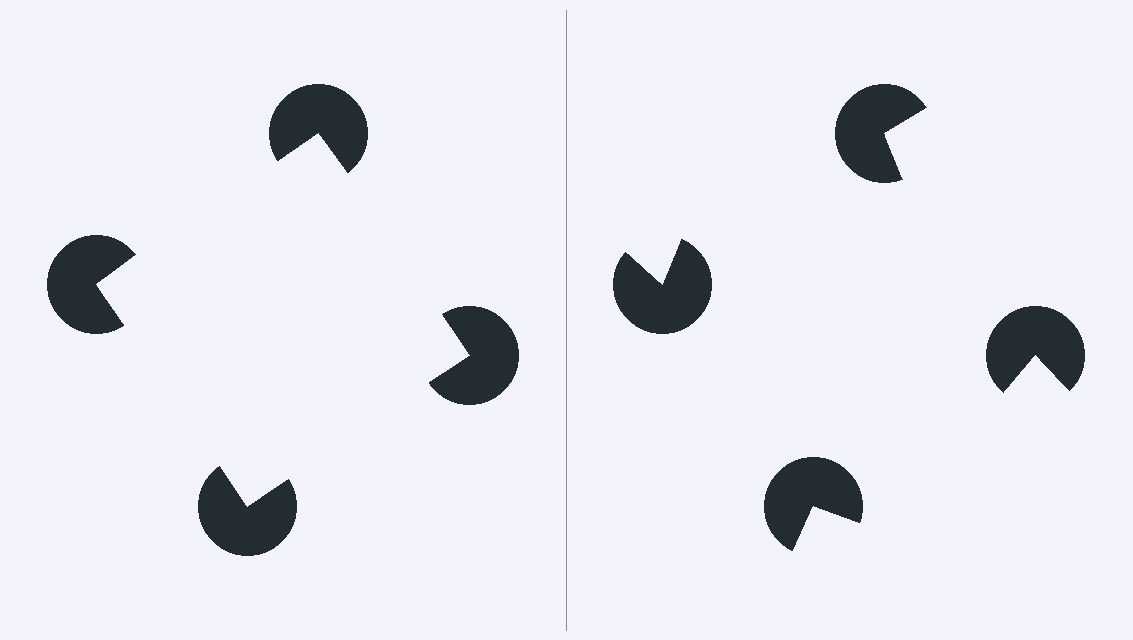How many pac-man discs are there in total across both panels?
8 — 4 on each side.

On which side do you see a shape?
An illusory square appears on the left side. On the right side the wedge cuts are rotated, so no coherent shape forms.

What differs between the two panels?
The pac-man discs are positioned identically on both sides; only the wedge orientations differ. On the left they align to a square; on the right they are misaligned.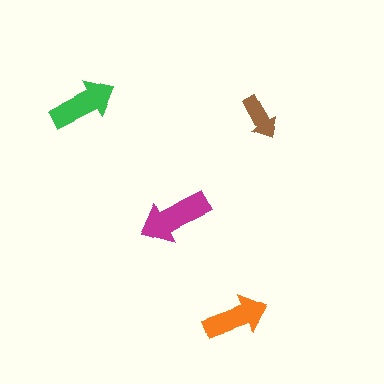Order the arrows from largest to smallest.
the magenta one, the green one, the orange one, the brown one.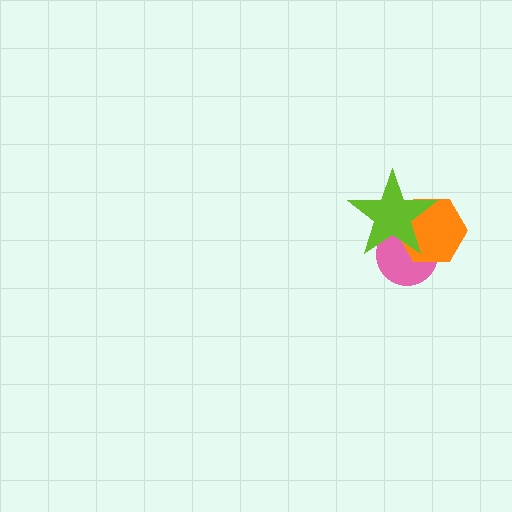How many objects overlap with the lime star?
2 objects overlap with the lime star.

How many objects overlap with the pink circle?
2 objects overlap with the pink circle.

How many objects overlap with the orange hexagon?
2 objects overlap with the orange hexagon.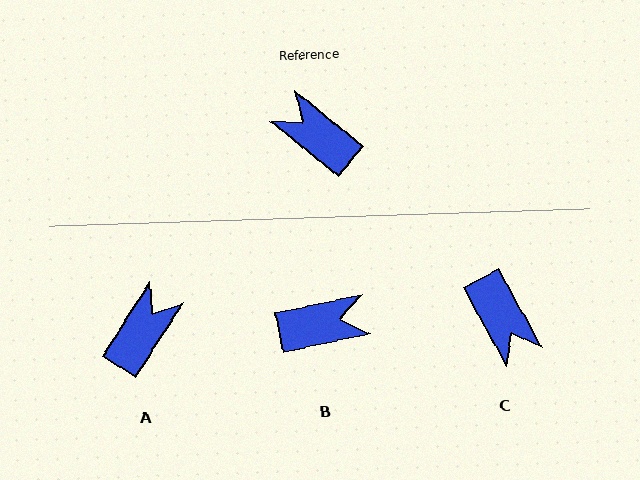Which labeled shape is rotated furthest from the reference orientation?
C, about 158 degrees away.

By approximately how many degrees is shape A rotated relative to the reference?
Approximately 84 degrees clockwise.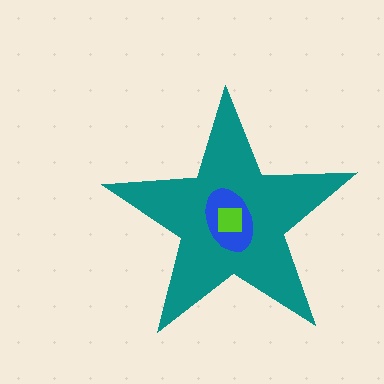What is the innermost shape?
The lime square.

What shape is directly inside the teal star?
The blue ellipse.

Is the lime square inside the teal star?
Yes.